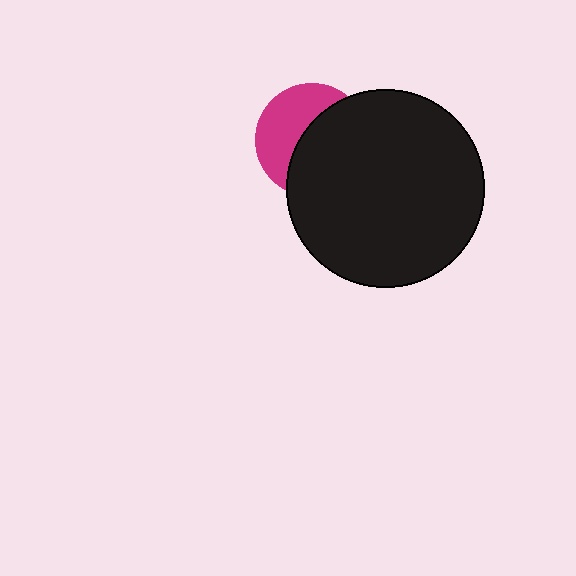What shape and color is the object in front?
The object in front is a black circle.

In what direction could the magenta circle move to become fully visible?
The magenta circle could move left. That would shift it out from behind the black circle entirely.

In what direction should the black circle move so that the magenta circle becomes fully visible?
The black circle should move right. That is the shortest direction to clear the overlap and leave the magenta circle fully visible.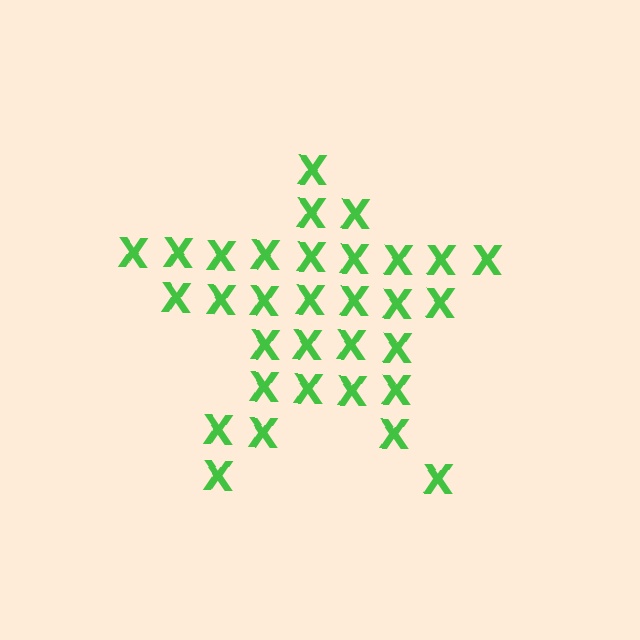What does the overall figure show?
The overall figure shows a star.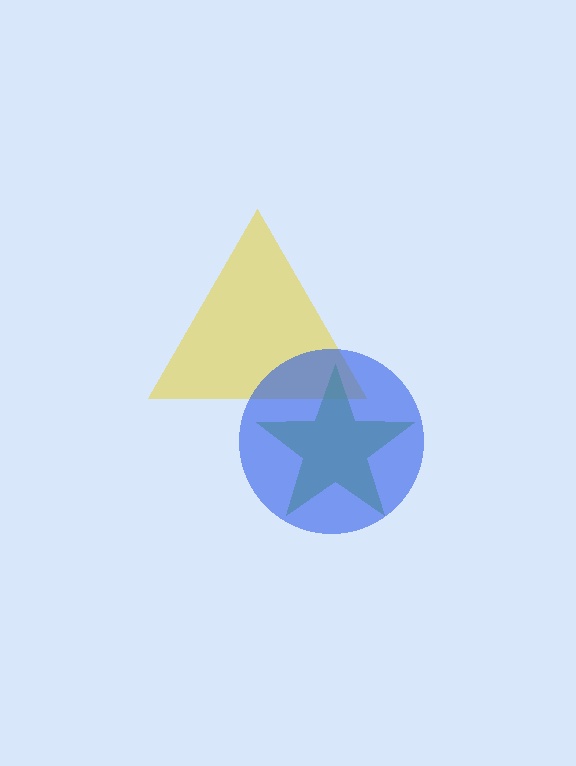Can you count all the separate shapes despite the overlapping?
Yes, there are 3 separate shapes.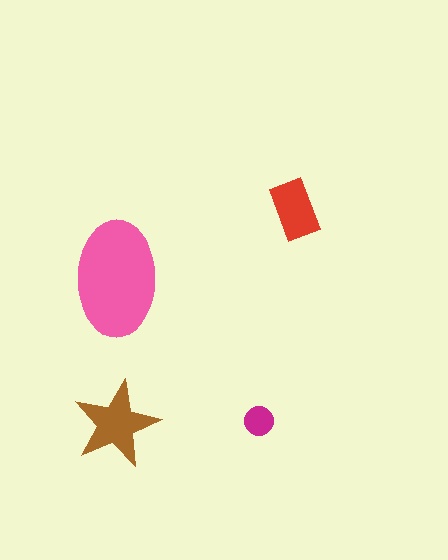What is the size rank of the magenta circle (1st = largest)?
4th.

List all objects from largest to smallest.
The pink ellipse, the brown star, the red rectangle, the magenta circle.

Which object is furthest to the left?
The brown star is leftmost.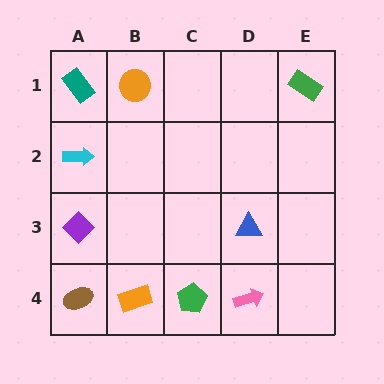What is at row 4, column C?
A green pentagon.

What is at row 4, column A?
A brown ellipse.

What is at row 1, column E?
A green rectangle.